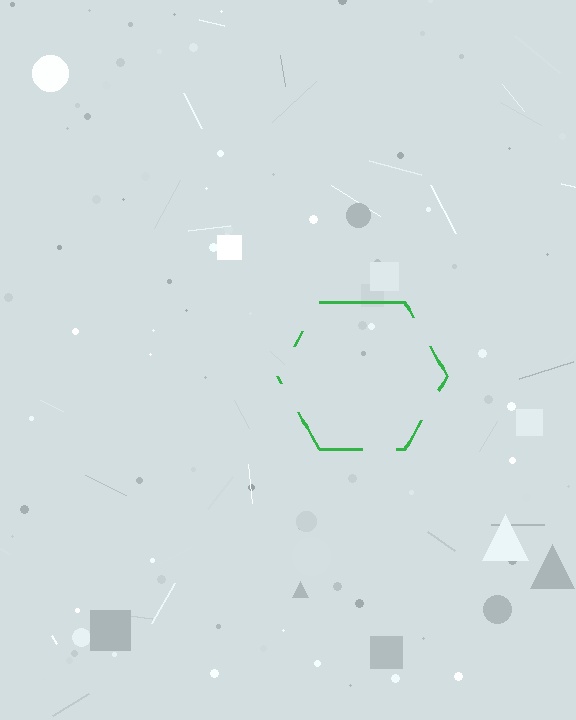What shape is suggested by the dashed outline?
The dashed outline suggests a hexagon.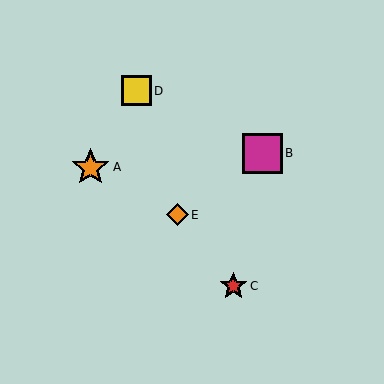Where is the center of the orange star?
The center of the orange star is at (91, 167).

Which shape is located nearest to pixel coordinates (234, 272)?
The red star (labeled C) at (233, 286) is nearest to that location.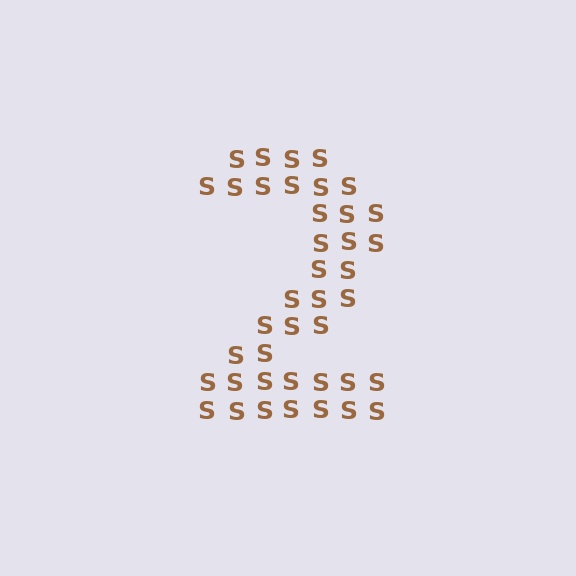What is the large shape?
The large shape is the digit 2.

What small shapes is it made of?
It is made of small letter S's.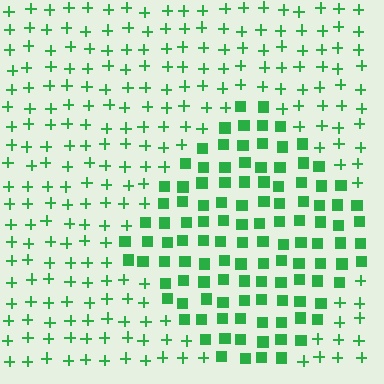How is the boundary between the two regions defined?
The boundary is defined by a change in element shape: squares inside vs. plus signs outside. All elements share the same color and spacing.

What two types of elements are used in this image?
The image uses squares inside the diamond region and plus signs outside it.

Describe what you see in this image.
The image is filled with small green elements arranged in a uniform grid. A diamond-shaped region contains squares, while the surrounding area contains plus signs. The boundary is defined purely by the change in element shape.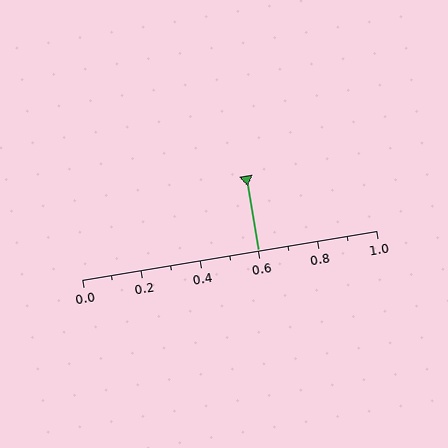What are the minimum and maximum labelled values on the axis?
The axis runs from 0.0 to 1.0.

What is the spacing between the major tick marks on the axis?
The major ticks are spaced 0.2 apart.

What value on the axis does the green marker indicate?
The marker indicates approximately 0.6.